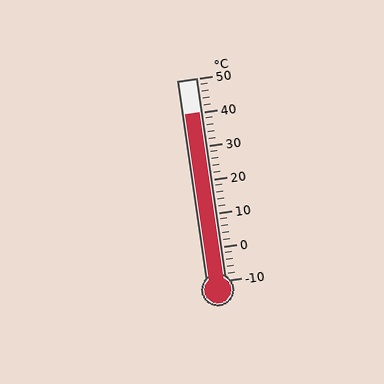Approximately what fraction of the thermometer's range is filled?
The thermometer is filled to approximately 85% of its range.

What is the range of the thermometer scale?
The thermometer scale ranges from -10°C to 50°C.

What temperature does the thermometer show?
The thermometer shows approximately 40°C.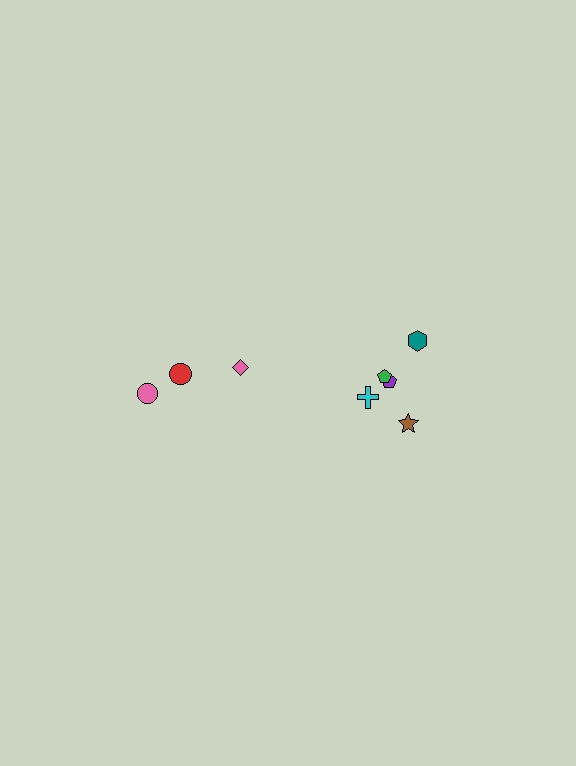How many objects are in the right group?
There are 5 objects.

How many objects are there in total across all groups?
There are 8 objects.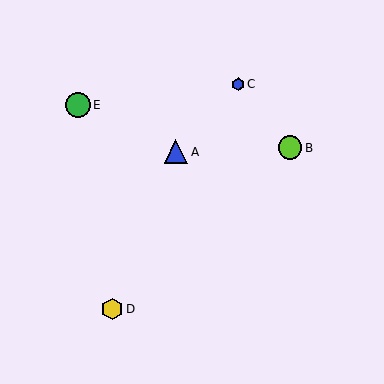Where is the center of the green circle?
The center of the green circle is at (78, 105).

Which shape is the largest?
The green circle (labeled E) is the largest.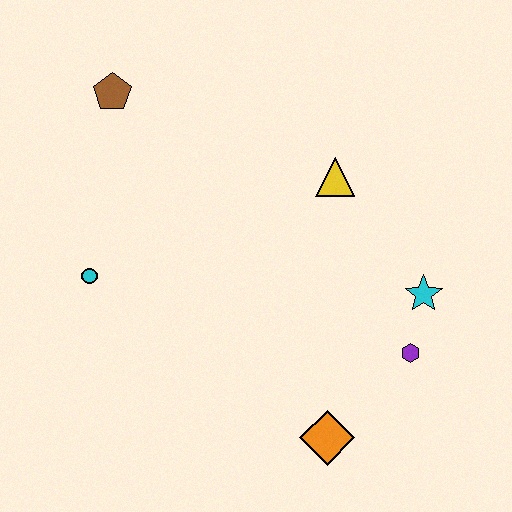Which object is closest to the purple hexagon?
The cyan star is closest to the purple hexagon.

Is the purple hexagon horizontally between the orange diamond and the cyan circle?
No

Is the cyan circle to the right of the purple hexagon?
No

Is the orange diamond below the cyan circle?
Yes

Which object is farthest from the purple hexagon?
The brown pentagon is farthest from the purple hexagon.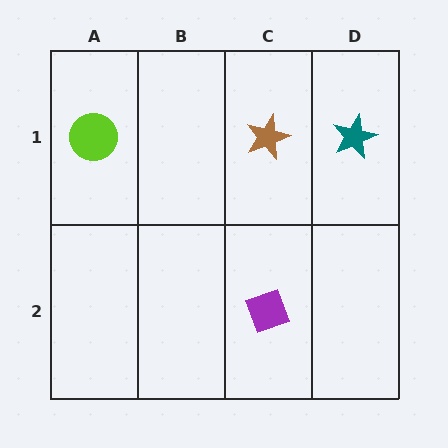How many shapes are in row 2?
1 shape.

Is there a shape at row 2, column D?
No, that cell is empty.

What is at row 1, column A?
A lime circle.